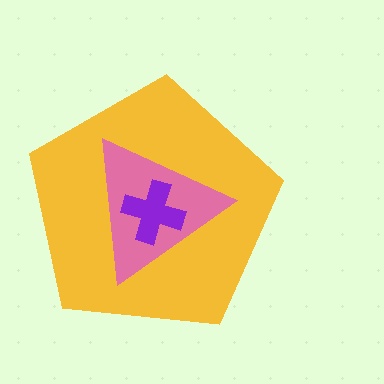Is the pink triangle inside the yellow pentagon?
Yes.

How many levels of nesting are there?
3.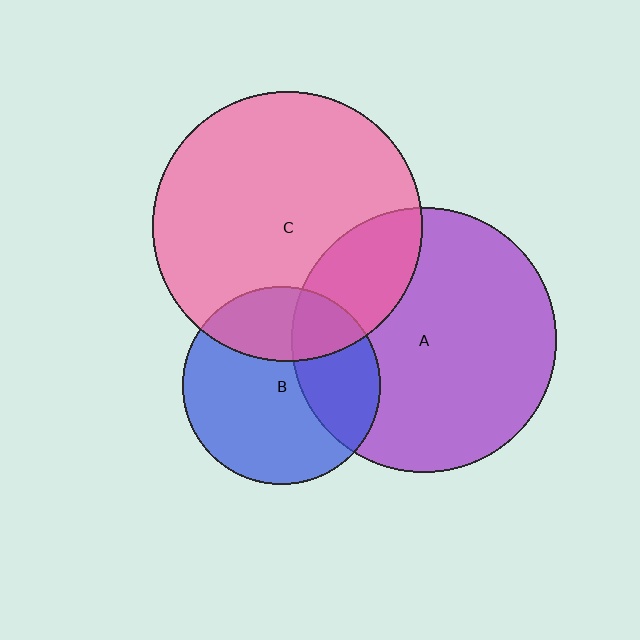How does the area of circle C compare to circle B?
Approximately 1.9 times.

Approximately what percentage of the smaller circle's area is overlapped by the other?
Approximately 25%.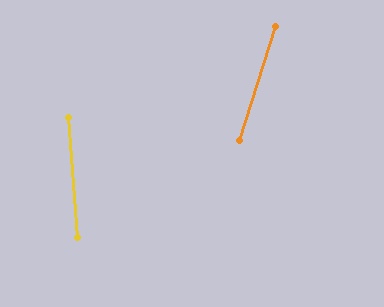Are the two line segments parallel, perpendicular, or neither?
Neither parallel nor perpendicular — they differ by about 21°.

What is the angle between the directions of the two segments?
Approximately 21 degrees.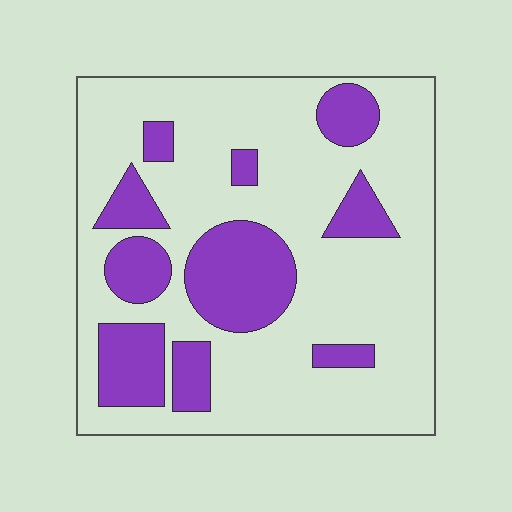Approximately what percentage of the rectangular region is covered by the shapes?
Approximately 25%.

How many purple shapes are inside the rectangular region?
10.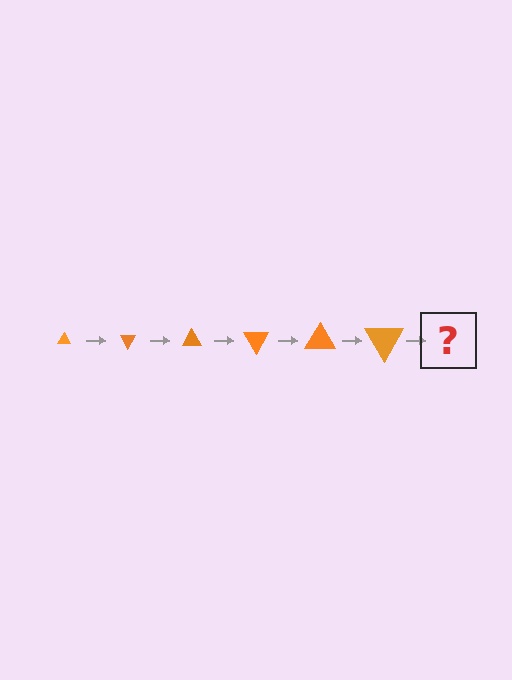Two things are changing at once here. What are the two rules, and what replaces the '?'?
The two rules are that the triangle grows larger each step and it rotates 60 degrees each step. The '?' should be a triangle, larger than the previous one and rotated 360 degrees from the start.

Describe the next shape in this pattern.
It should be a triangle, larger than the previous one and rotated 360 degrees from the start.